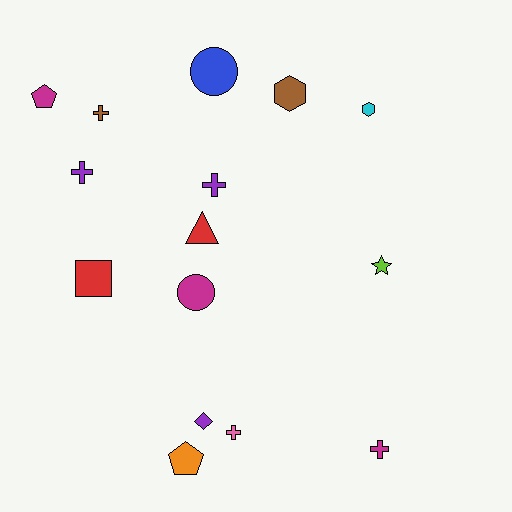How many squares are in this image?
There is 1 square.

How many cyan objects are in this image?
There is 1 cyan object.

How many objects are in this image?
There are 15 objects.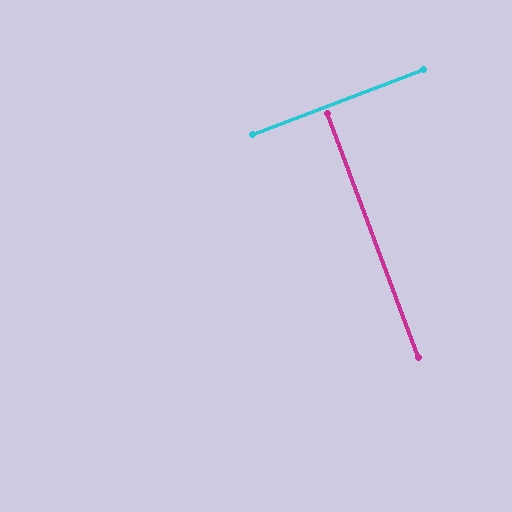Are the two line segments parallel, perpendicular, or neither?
Perpendicular — they meet at approximately 89°.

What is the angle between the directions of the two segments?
Approximately 89 degrees.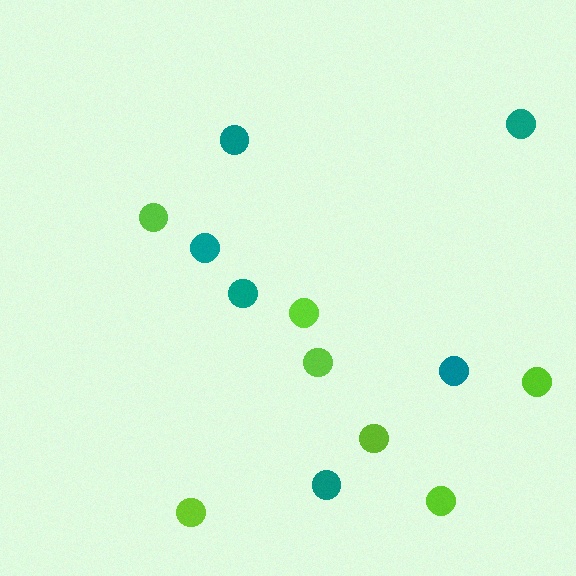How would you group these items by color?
There are 2 groups: one group of lime circles (7) and one group of teal circles (6).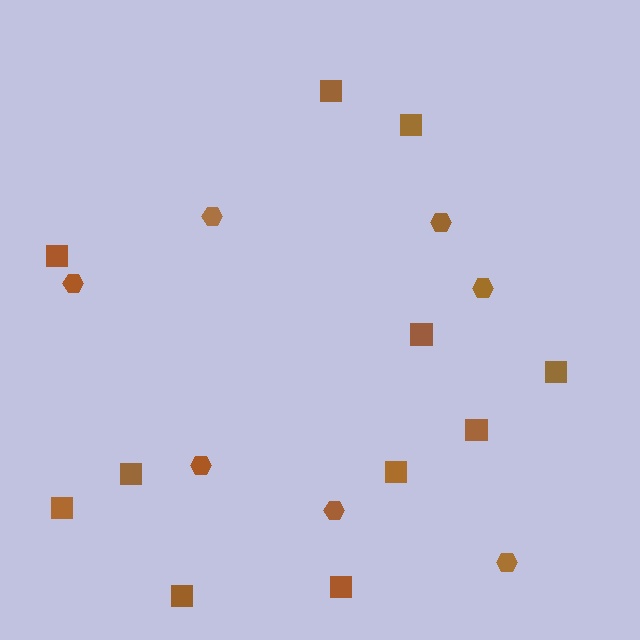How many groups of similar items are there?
There are 2 groups: one group of squares (11) and one group of hexagons (7).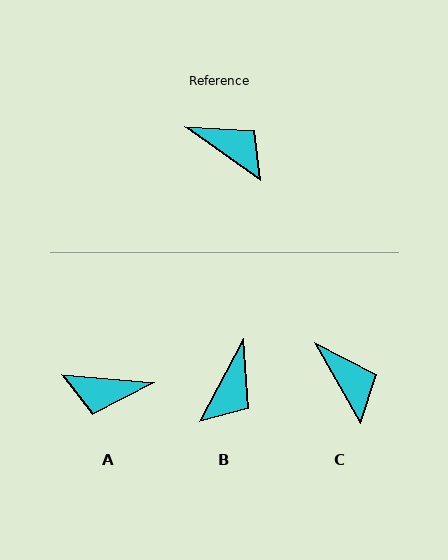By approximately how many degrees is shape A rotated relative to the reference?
Approximately 150 degrees clockwise.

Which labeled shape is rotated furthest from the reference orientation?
A, about 150 degrees away.